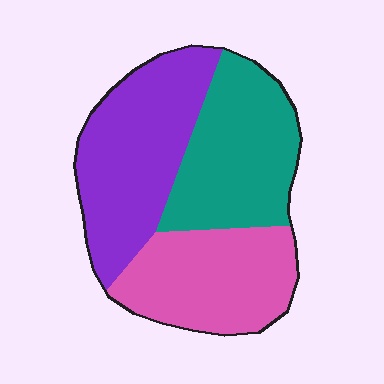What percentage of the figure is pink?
Pink takes up about one third (1/3) of the figure.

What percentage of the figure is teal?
Teal covers about 35% of the figure.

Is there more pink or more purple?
Purple.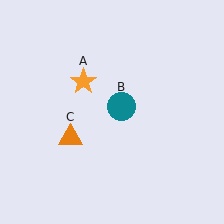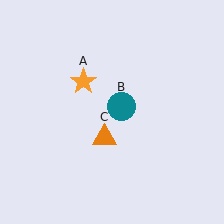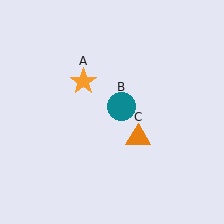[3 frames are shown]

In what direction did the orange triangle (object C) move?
The orange triangle (object C) moved right.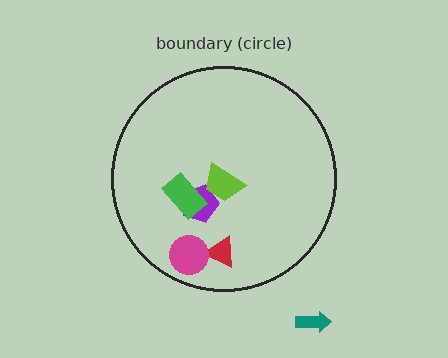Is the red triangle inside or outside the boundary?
Inside.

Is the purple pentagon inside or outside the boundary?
Inside.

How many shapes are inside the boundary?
5 inside, 1 outside.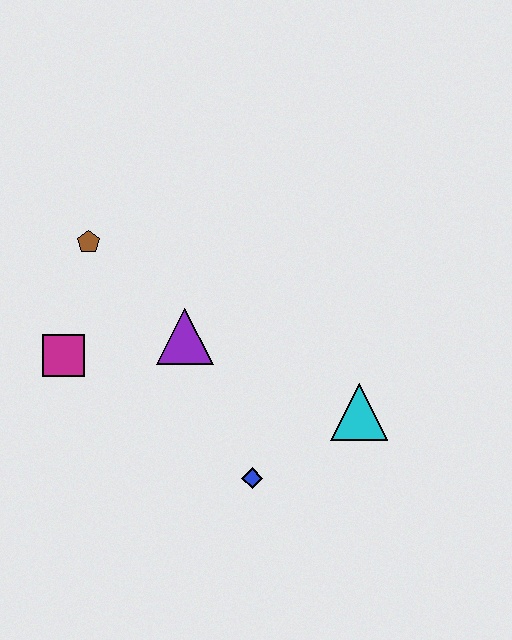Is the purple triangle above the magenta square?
Yes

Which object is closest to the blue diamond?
The cyan triangle is closest to the blue diamond.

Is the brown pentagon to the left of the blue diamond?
Yes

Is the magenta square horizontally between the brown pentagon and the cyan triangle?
No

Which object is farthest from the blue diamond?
The brown pentagon is farthest from the blue diamond.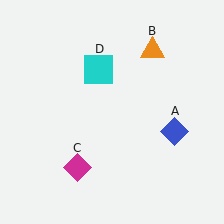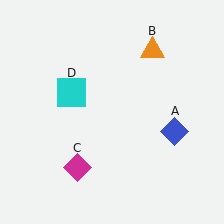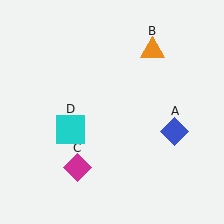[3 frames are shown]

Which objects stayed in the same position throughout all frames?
Blue diamond (object A) and orange triangle (object B) and magenta diamond (object C) remained stationary.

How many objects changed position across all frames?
1 object changed position: cyan square (object D).